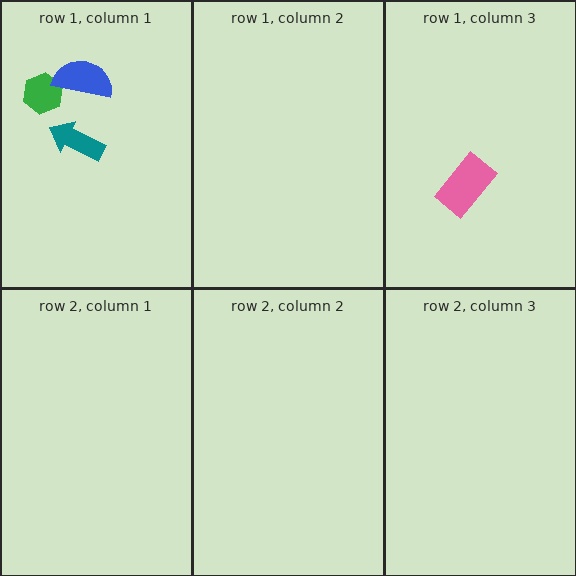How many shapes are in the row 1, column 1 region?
3.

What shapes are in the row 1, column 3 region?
The pink rectangle.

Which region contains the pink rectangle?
The row 1, column 3 region.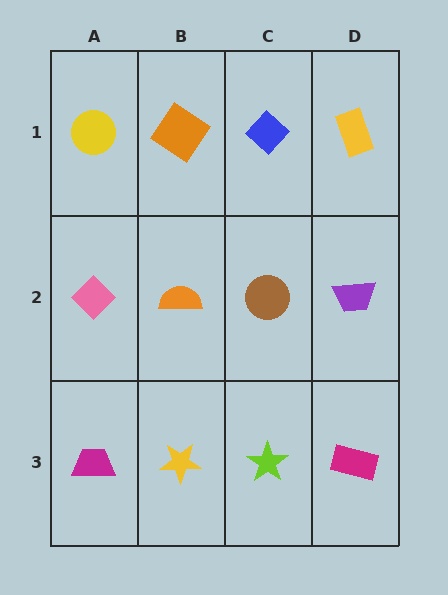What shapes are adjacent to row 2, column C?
A blue diamond (row 1, column C), a lime star (row 3, column C), an orange semicircle (row 2, column B), a purple trapezoid (row 2, column D).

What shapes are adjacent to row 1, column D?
A purple trapezoid (row 2, column D), a blue diamond (row 1, column C).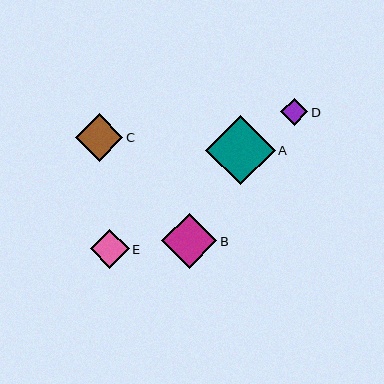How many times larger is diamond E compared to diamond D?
Diamond E is approximately 1.5 times the size of diamond D.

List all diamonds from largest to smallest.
From largest to smallest: A, B, C, E, D.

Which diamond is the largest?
Diamond A is the largest with a size of approximately 69 pixels.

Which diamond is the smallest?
Diamond D is the smallest with a size of approximately 27 pixels.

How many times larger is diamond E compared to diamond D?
Diamond E is approximately 1.5 times the size of diamond D.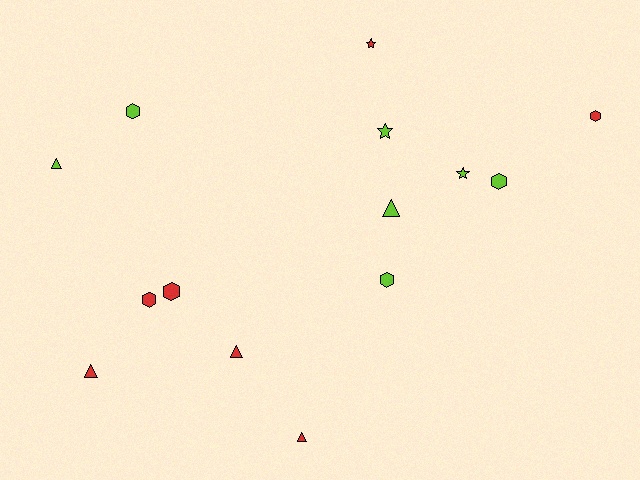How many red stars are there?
There is 1 red star.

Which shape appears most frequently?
Hexagon, with 6 objects.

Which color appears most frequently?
Lime, with 7 objects.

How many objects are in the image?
There are 14 objects.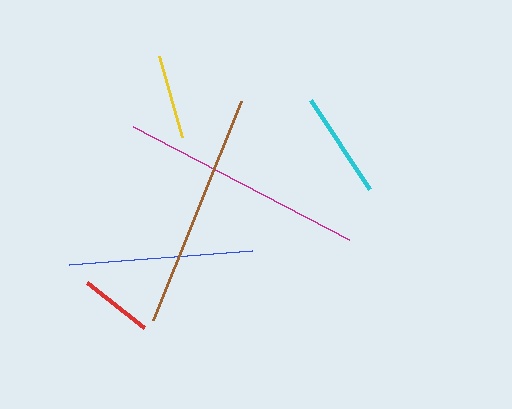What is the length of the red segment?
The red segment is approximately 72 pixels long.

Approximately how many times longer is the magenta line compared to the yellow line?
The magenta line is approximately 2.9 times the length of the yellow line.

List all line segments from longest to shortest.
From longest to shortest: magenta, brown, blue, cyan, yellow, red.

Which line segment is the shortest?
The red line is the shortest at approximately 72 pixels.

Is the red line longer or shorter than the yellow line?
The yellow line is longer than the red line.